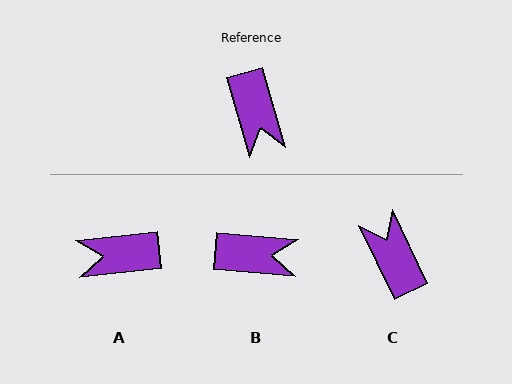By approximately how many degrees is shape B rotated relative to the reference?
Approximately 69 degrees counter-clockwise.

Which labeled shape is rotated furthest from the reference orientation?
C, about 170 degrees away.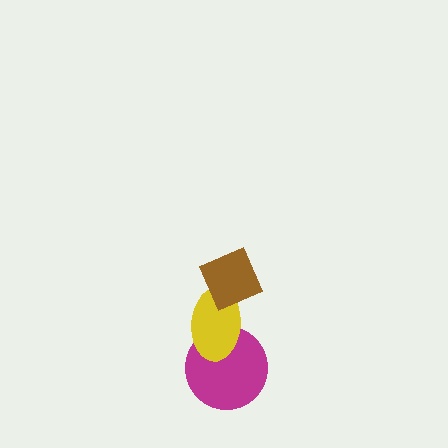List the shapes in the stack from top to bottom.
From top to bottom: the brown diamond, the yellow ellipse, the magenta circle.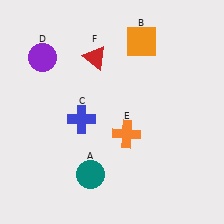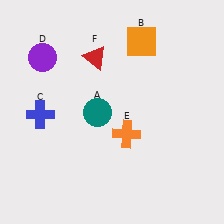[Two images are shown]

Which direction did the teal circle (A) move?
The teal circle (A) moved up.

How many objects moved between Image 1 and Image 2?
2 objects moved between the two images.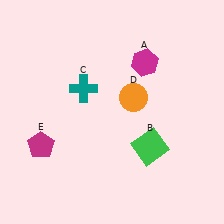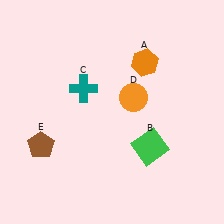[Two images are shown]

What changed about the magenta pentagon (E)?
In Image 1, E is magenta. In Image 2, it changed to brown.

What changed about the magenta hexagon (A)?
In Image 1, A is magenta. In Image 2, it changed to orange.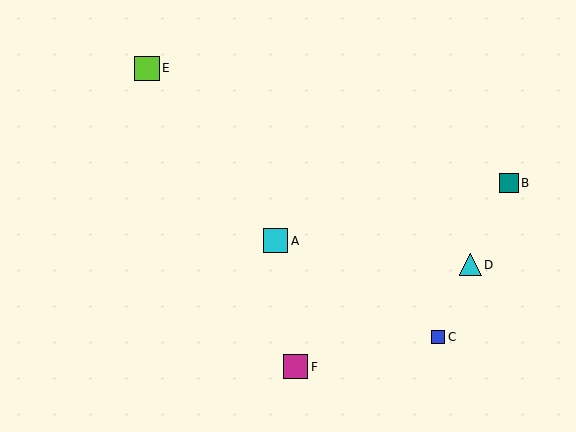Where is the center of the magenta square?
The center of the magenta square is at (295, 367).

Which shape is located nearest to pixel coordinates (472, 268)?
The cyan triangle (labeled D) at (470, 265) is nearest to that location.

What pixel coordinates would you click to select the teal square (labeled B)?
Click at (509, 183) to select the teal square B.